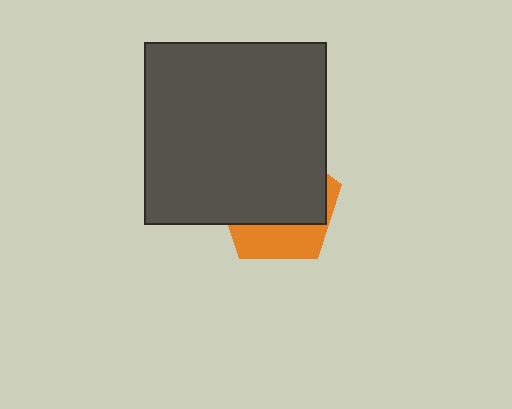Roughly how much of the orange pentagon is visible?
A small part of it is visible (roughly 32%).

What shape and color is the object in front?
The object in front is a dark gray square.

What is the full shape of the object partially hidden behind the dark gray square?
The partially hidden object is an orange pentagon.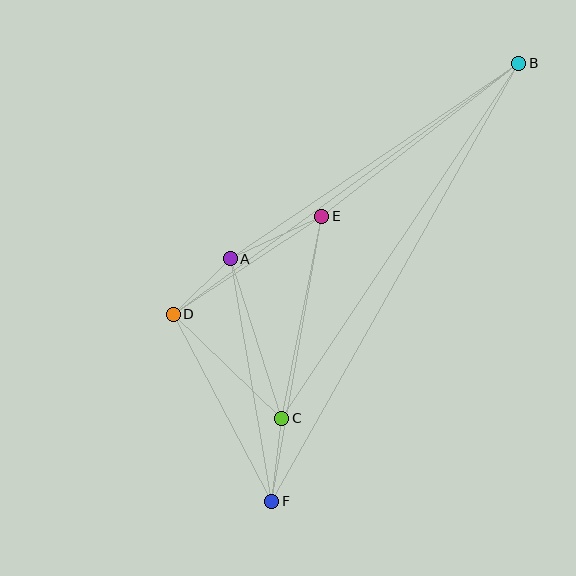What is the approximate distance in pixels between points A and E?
The distance between A and E is approximately 101 pixels.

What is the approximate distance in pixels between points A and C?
The distance between A and C is approximately 168 pixels.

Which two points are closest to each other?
Points A and D are closest to each other.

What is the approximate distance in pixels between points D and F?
The distance between D and F is approximately 211 pixels.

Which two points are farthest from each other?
Points B and F are farthest from each other.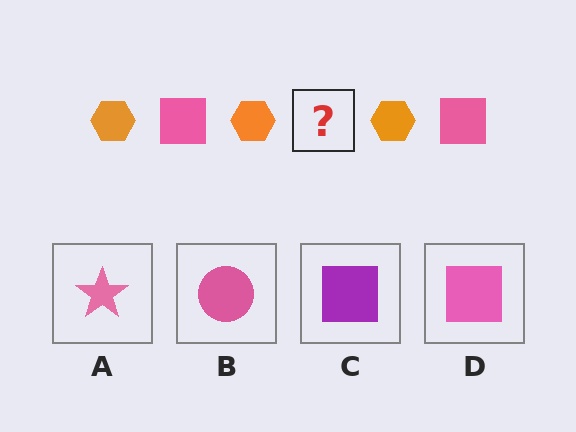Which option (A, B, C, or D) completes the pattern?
D.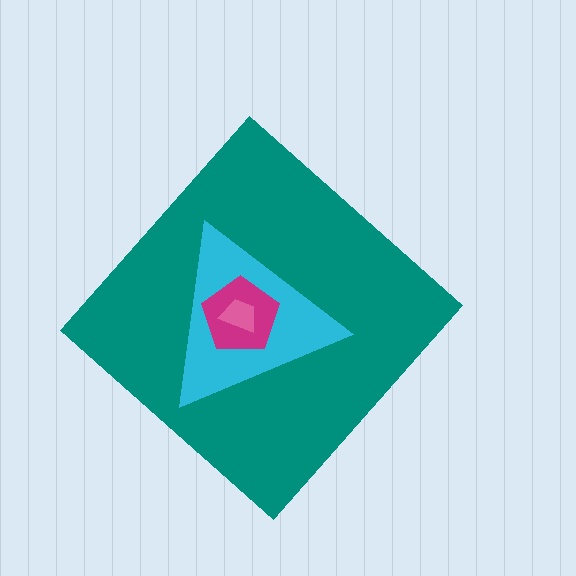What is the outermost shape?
The teal diamond.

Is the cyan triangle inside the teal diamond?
Yes.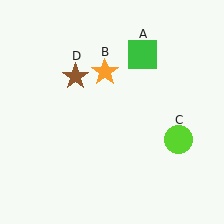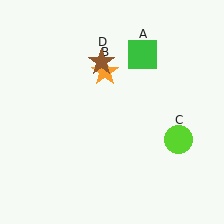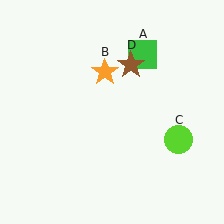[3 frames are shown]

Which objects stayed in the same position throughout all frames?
Green square (object A) and orange star (object B) and lime circle (object C) remained stationary.